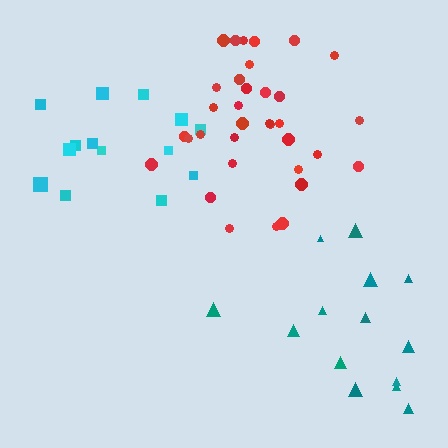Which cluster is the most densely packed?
Red.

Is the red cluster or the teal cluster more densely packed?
Red.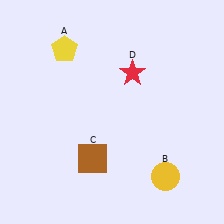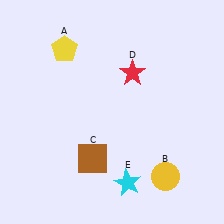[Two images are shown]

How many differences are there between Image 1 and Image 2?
There is 1 difference between the two images.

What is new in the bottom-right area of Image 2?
A cyan star (E) was added in the bottom-right area of Image 2.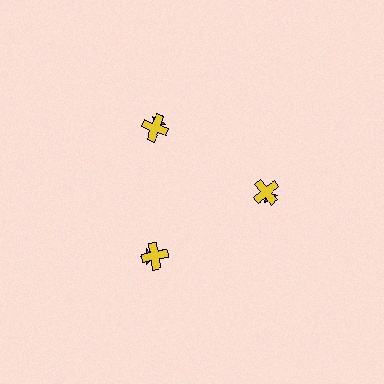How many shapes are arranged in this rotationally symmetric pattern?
There are 6 shapes, arranged in 3 groups of 2.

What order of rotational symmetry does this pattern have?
This pattern has 3-fold rotational symmetry.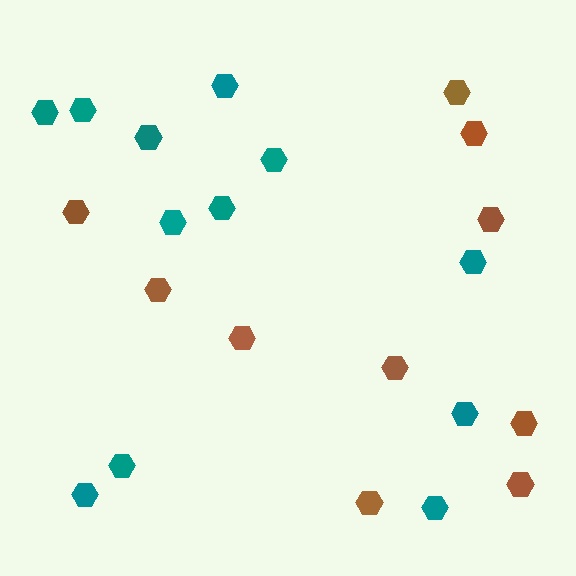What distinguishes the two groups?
There are 2 groups: one group of brown hexagons (10) and one group of teal hexagons (12).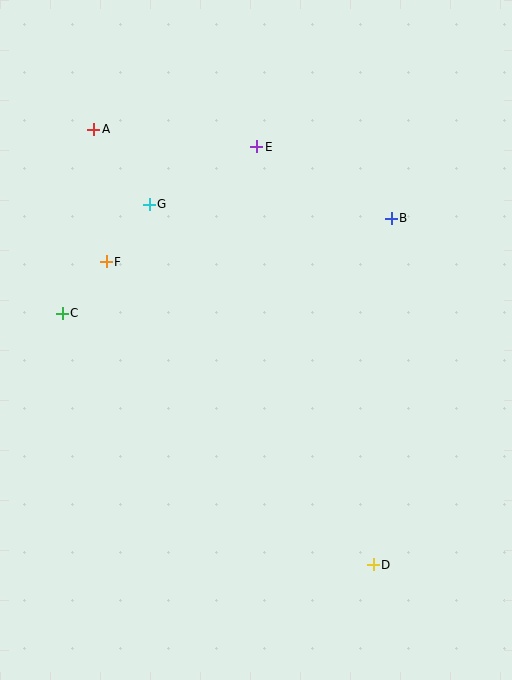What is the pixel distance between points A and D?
The distance between A and D is 518 pixels.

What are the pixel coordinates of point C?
Point C is at (62, 313).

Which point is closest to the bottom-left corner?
Point C is closest to the bottom-left corner.